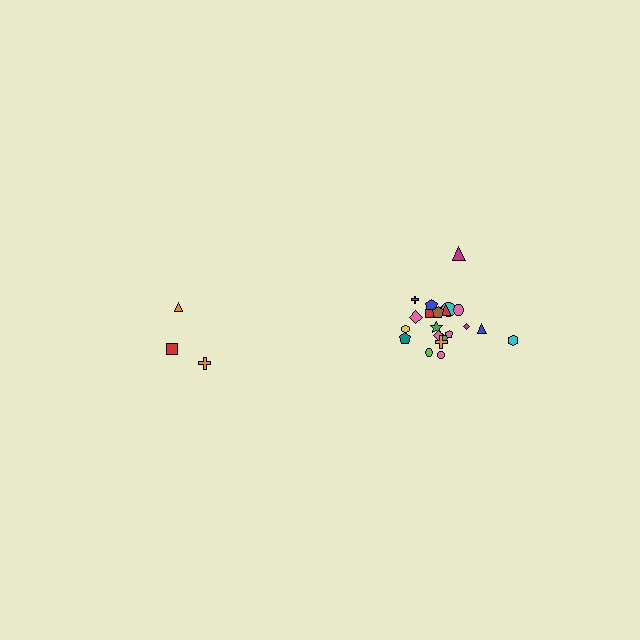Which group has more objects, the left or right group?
The right group.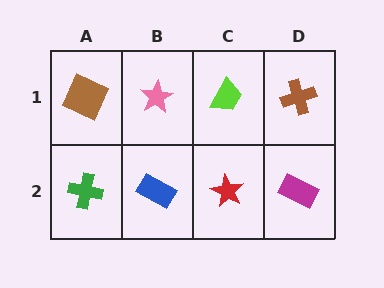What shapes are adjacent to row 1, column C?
A red star (row 2, column C), a pink star (row 1, column B), a brown cross (row 1, column D).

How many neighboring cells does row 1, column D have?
2.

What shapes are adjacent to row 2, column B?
A pink star (row 1, column B), a green cross (row 2, column A), a red star (row 2, column C).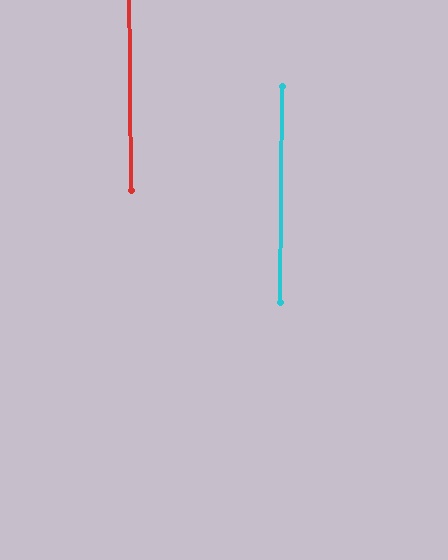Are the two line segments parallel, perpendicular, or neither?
Parallel — their directions differ by only 1.1°.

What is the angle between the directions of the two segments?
Approximately 1 degree.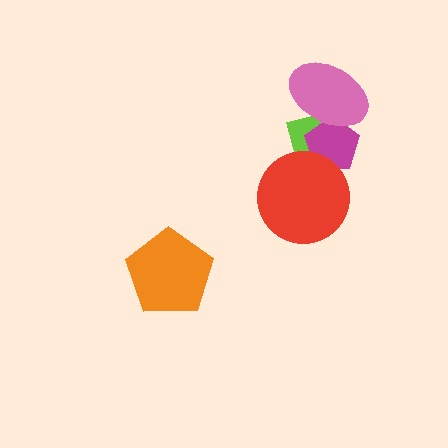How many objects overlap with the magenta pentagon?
3 objects overlap with the magenta pentagon.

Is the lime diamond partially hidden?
Yes, it is partially covered by another shape.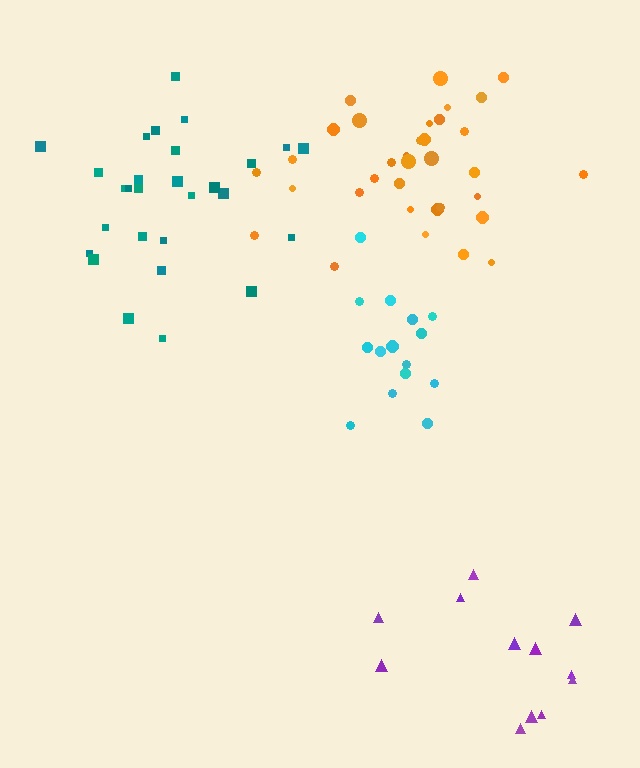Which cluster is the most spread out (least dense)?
Purple.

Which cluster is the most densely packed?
Orange.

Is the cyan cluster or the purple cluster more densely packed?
Cyan.